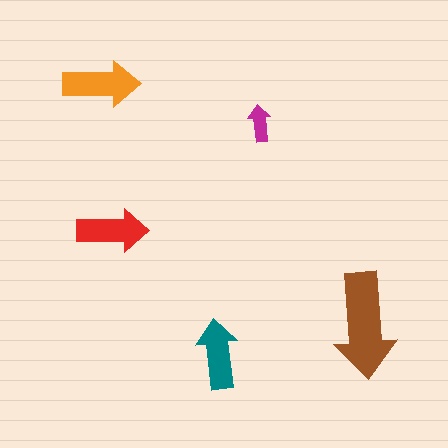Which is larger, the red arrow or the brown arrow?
The brown one.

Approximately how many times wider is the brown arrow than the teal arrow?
About 1.5 times wider.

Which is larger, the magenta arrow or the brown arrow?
The brown one.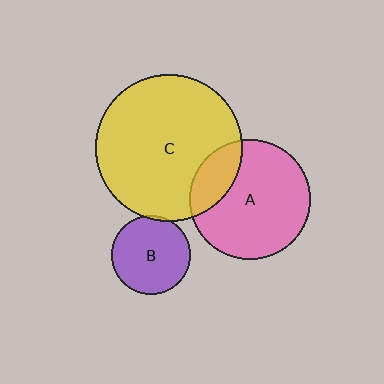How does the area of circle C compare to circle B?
Approximately 3.5 times.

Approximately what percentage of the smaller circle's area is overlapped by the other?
Approximately 20%.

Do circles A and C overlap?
Yes.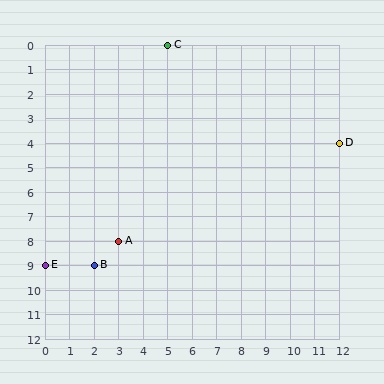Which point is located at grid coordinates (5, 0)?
Point C is at (5, 0).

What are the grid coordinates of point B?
Point B is at grid coordinates (2, 9).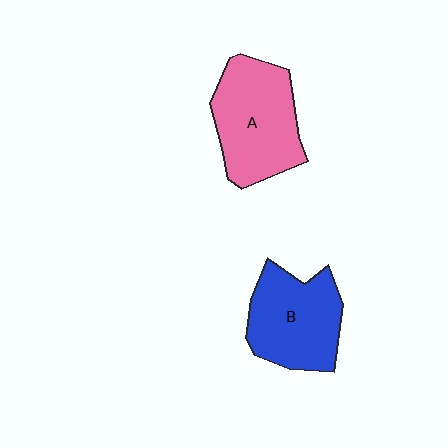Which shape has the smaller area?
Shape B (blue).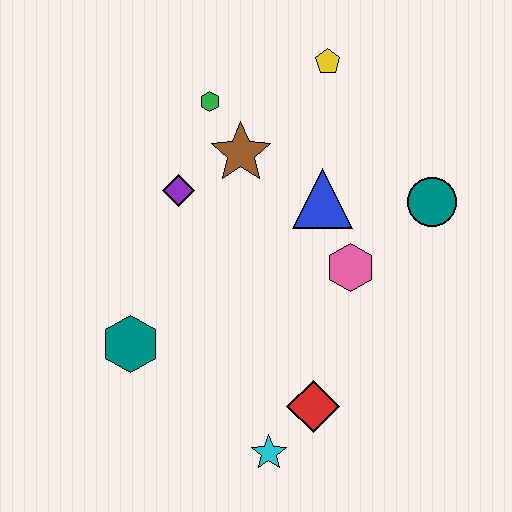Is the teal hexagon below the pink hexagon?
Yes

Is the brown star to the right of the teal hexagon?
Yes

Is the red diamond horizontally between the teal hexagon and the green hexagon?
No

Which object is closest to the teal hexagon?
The purple diamond is closest to the teal hexagon.